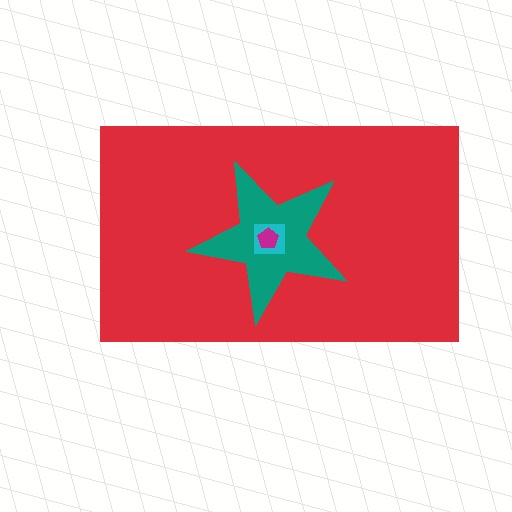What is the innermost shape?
The magenta pentagon.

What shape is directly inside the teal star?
The cyan square.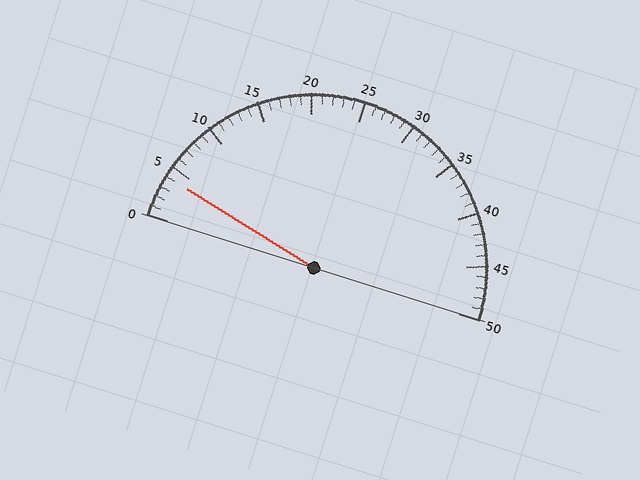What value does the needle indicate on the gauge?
The needle indicates approximately 4.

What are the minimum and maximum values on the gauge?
The gauge ranges from 0 to 50.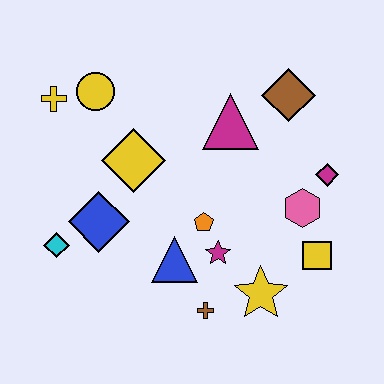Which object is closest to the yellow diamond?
The blue diamond is closest to the yellow diamond.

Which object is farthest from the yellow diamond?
The yellow square is farthest from the yellow diamond.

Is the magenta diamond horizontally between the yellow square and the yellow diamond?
No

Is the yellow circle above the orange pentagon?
Yes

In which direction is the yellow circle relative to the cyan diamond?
The yellow circle is above the cyan diamond.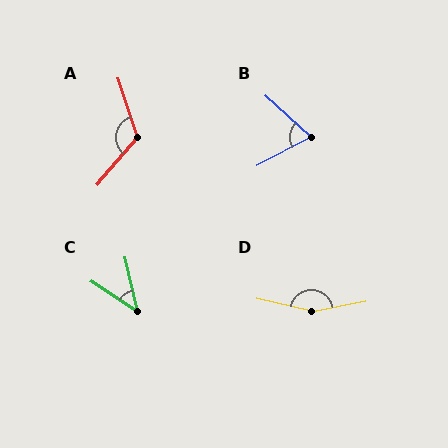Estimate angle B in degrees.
Approximately 70 degrees.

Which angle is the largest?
D, at approximately 157 degrees.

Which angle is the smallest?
C, at approximately 44 degrees.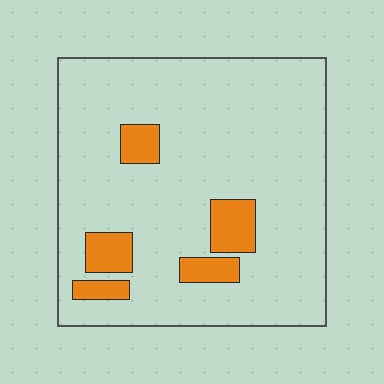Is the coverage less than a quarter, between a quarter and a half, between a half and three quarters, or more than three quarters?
Less than a quarter.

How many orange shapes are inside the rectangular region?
5.